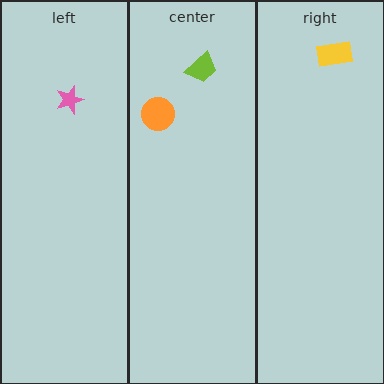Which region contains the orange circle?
The center region.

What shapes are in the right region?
The yellow rectangle.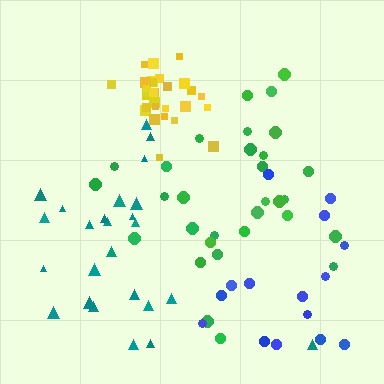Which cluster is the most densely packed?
Yellow.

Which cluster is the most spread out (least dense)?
Blue.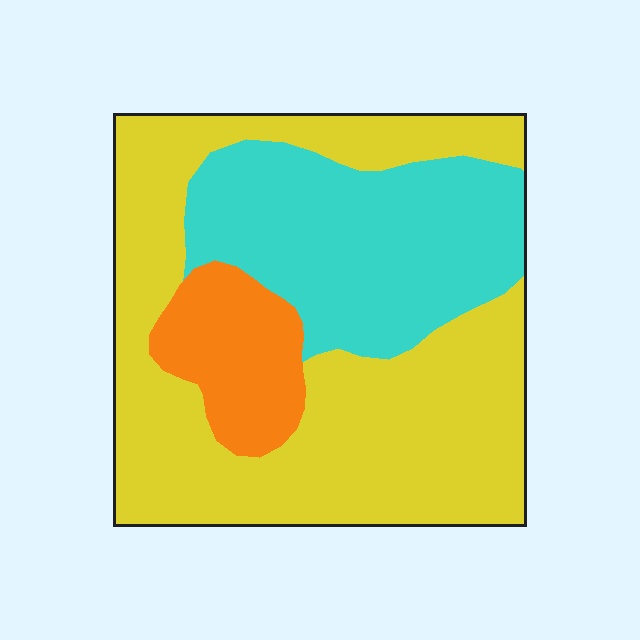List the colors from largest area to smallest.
From largest to smallest: yellow, cyan, orange.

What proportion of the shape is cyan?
Cyan takes up about one third (1/3) of the shape.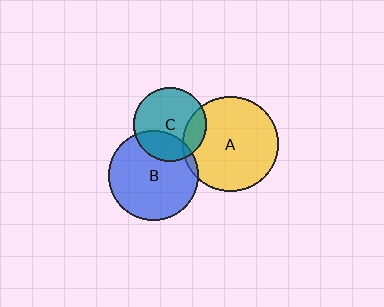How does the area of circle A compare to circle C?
Approximately 1.7 times.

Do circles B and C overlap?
Yes.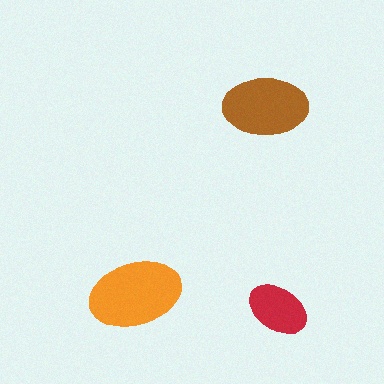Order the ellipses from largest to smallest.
the orange one, the brown one, the red one.